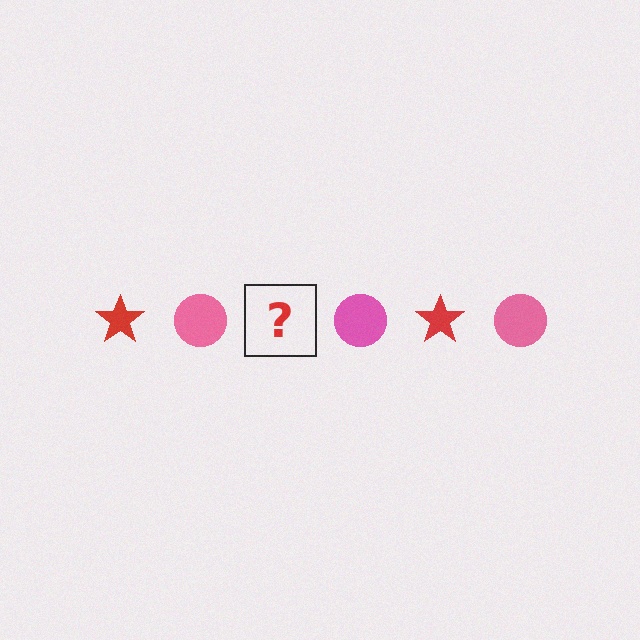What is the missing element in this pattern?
The missing element is a red star.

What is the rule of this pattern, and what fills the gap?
The rule is that the pattern alternates between red star and pink circle. The gap should be filled with a red star.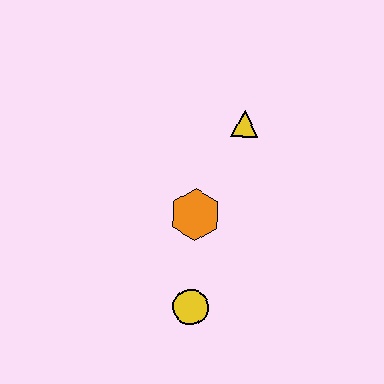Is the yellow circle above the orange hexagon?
No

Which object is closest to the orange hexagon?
The yellow circle is closest to the orange hexagon.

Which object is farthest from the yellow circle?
The yellow triangle is farthest from the yellow circle.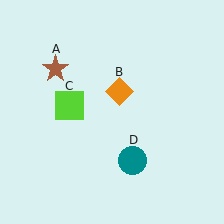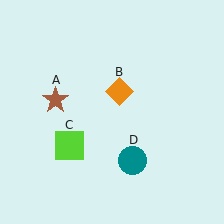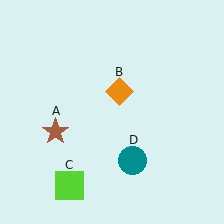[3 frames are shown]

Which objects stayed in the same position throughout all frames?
Orange diamond (object B) and teal circle (object D) remained stationary.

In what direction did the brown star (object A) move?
The brown star (object A) moved down.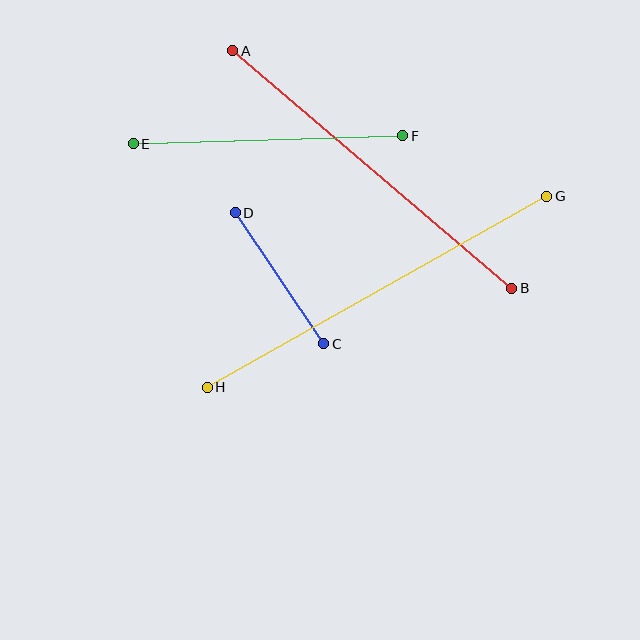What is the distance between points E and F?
The distance is approximately 269 pixels.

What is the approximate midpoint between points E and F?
The midpoint is at approximately (268, 140) pixels.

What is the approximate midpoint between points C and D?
The midpoint is at approximately (279, 278) pixels.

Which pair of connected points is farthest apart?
Points G and H are farthest apart.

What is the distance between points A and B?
The distance is approximately 366 pixels.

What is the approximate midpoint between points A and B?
The midpoint is at approximately (372, 170) pixels.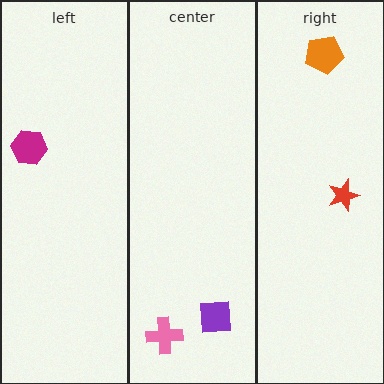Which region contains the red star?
The right region.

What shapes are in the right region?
The red star, the orange pentagon.